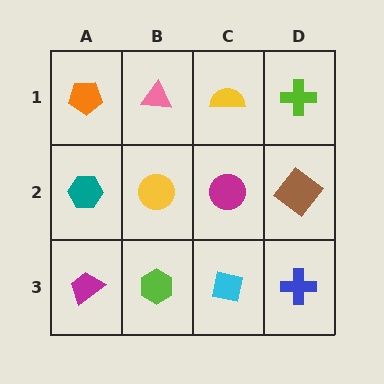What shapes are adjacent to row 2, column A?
An orange pentagon (row 1, column A), a magenta trapezoid (row 3, column A), a yellow circle (row 2, column B).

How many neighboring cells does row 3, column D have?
2.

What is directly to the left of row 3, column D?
A cyan square.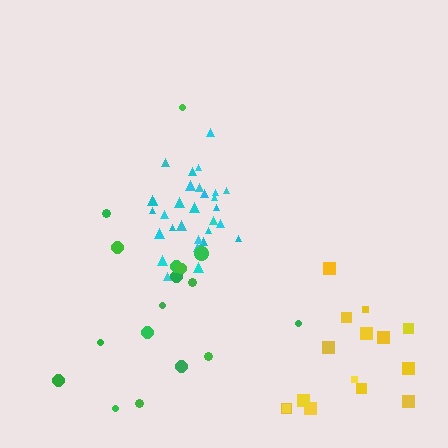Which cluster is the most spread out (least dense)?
Yellow.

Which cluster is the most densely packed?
Cyan.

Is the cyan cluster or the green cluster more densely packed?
Cyan.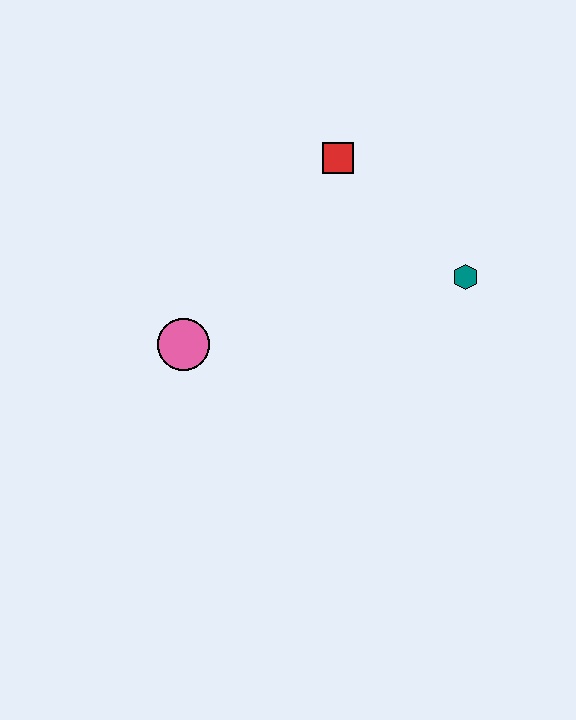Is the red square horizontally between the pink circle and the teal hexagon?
Yes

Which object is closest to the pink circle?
The red square is closest to the pink circle.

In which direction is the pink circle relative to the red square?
The pink circle is below the red square.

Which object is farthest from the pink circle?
The teal hexagon is farthest from the pink circle.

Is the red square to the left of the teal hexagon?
Yes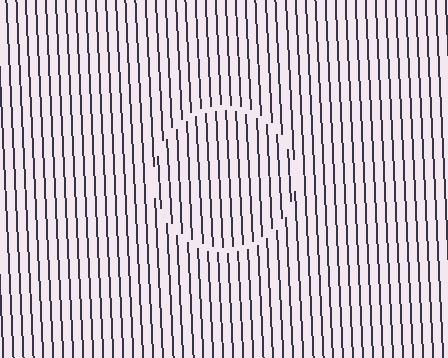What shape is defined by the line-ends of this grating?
An illusory circle. The interior of the shape contains the same grating, shifted by half a period — the contour is defined by the phase discontinuity where line-ends from the inner and outer gratings abut.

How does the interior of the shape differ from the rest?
The interior of the shape contains the same grating, shifted by half a period — the contour is defined by the phase discontinuity where line-ends from the inner and outer gratings abut.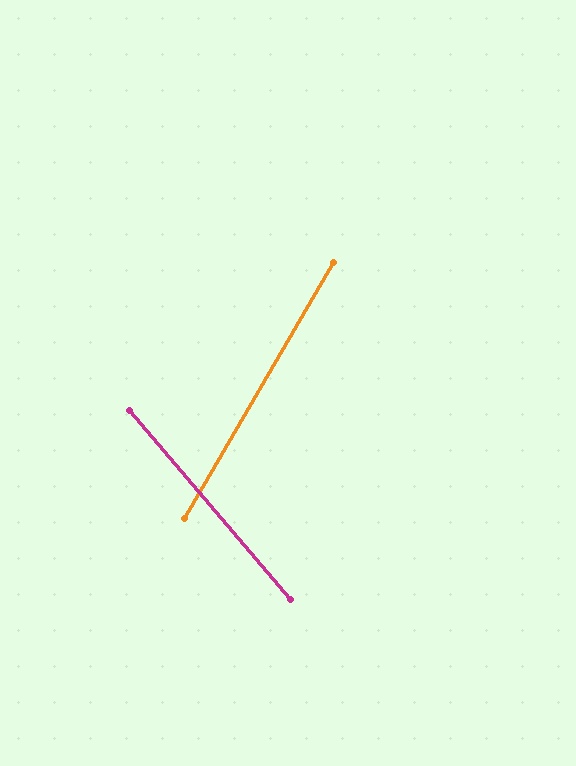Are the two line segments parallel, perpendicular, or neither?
Neither parallel nor perpendicular — they differ by about 71°.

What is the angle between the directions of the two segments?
Approximately 71 degrees.